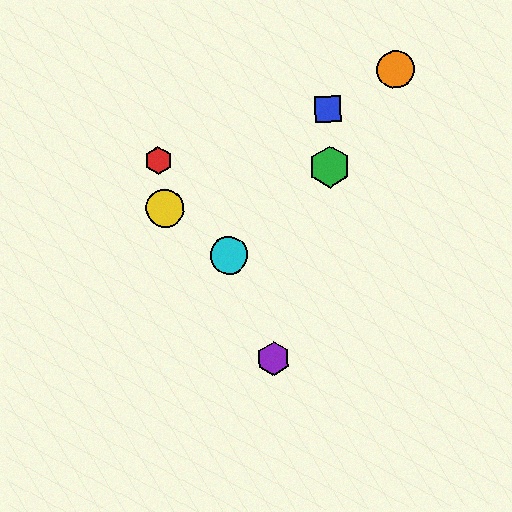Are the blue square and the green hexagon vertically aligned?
Yes, both are at x≈328.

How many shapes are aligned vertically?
2 shapes (the blue square, the green hexagon) are aligned vertically.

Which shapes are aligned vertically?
The blue square, the green hexagon are aligned vertically.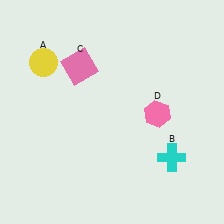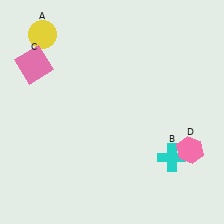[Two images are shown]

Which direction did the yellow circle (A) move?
The yellow circle (A) moved up.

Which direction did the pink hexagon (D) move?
The pink hexagon (D) moved down.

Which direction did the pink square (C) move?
The pink square (C) moved left.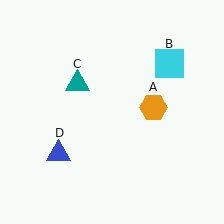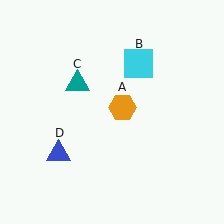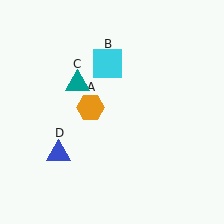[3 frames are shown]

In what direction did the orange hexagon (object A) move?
The orange hexagon (object A) moved left.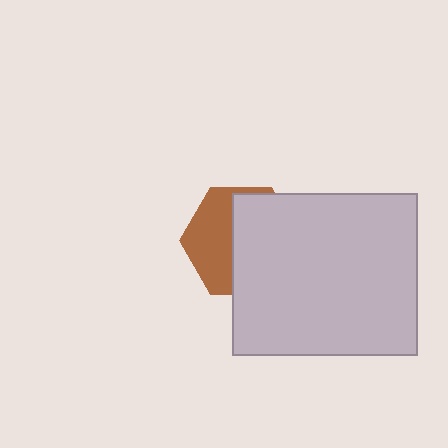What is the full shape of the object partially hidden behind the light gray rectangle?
The partially hidden object is a brown hexagon.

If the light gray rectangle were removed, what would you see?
You would see the complete brown hexagon.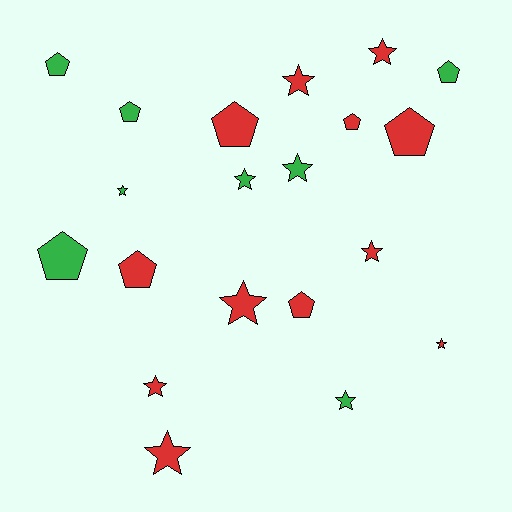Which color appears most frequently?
Red, with 12 objects.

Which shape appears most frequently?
Star, with 11 objects.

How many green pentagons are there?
There are 4 green pentagons.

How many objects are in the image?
There are 20 objects.